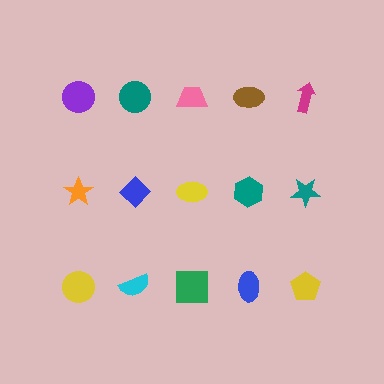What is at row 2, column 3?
A yellow ellipse.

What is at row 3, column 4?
A blue ellipse.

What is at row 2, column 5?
A teal star.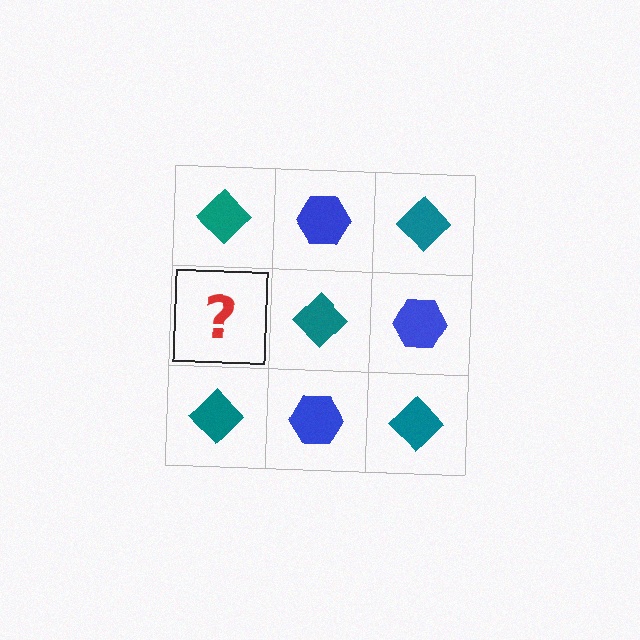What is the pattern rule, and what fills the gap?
The rule is that it alternates teal diamond and blue hexagon in a checkerboard pattern. The gap should be filled with a blue hexagon.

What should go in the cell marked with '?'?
The missing cell should contain a blue hexagon.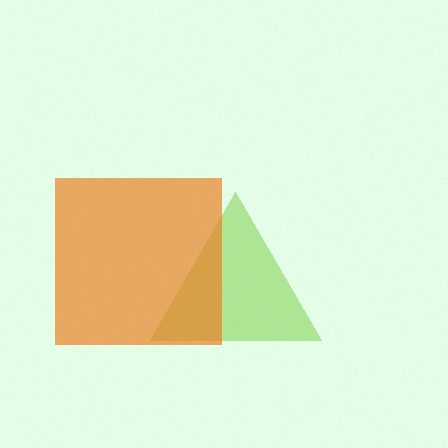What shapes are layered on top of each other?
The layered shapes are: a lime triangle, an orange square.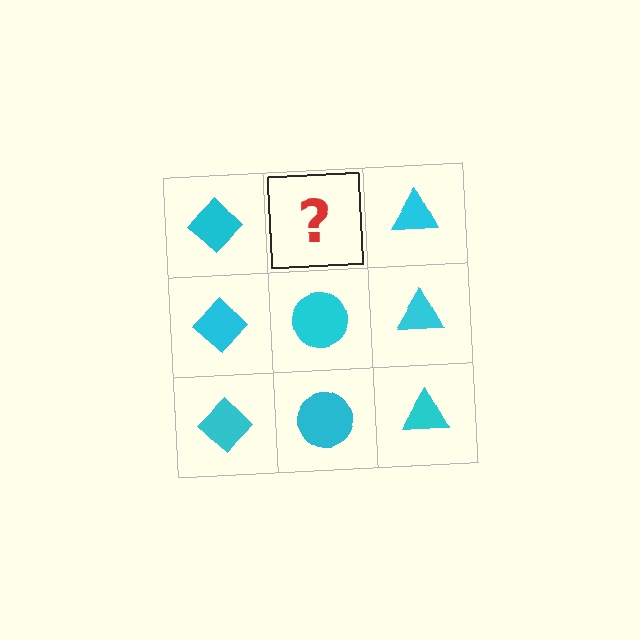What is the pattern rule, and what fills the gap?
The rule is that each column has a consistent shape. The gap should be filled with a cyan circle.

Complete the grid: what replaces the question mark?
The question mark should be replaced with a cyan circle.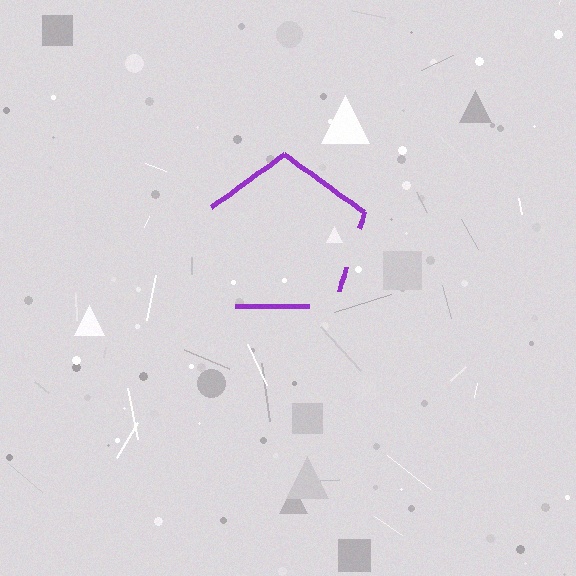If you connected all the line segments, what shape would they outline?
They would outline a pentagon.